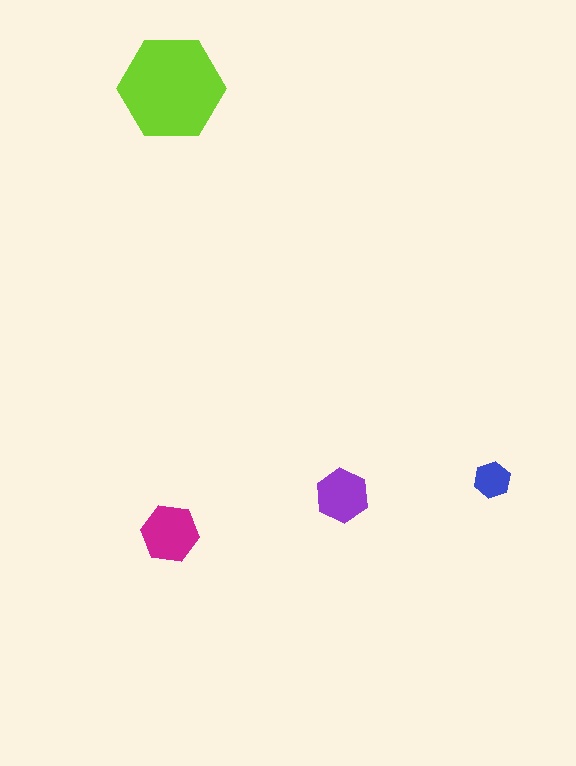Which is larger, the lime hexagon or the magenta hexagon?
The lime one.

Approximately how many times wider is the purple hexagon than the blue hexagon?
About 1.5 times wider.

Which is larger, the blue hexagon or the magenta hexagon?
The magenta one.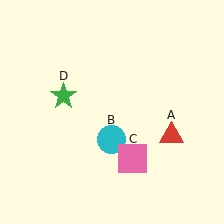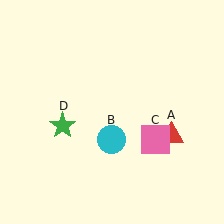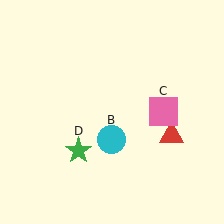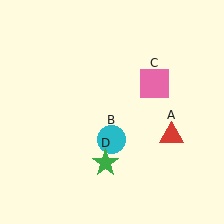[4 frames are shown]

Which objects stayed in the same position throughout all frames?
Red triangle (object A) and cyan circle (object B) remained stationary.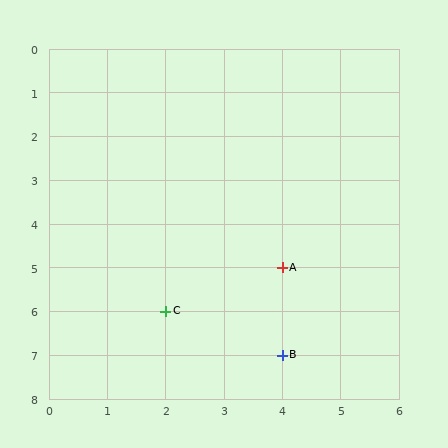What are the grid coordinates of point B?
Point B is at grid coordinates (4, 7).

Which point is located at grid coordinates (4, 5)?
Point A is at (4, 5).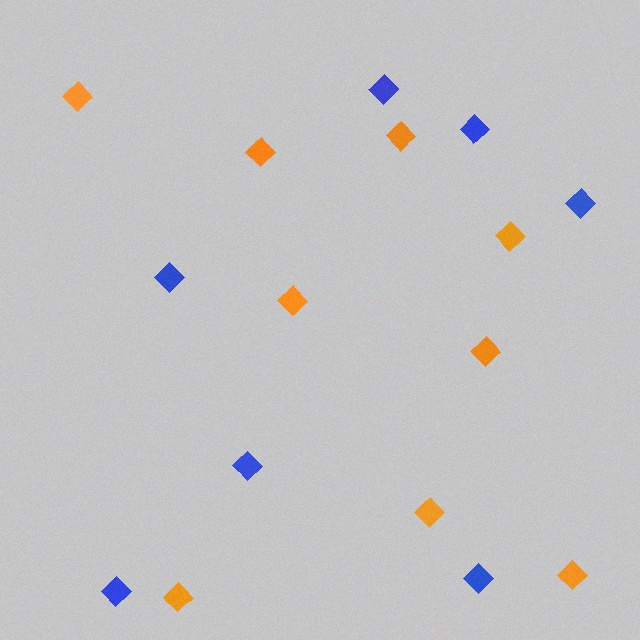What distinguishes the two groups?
There are 2 groups: one group of blue diamonds (7) and one group of orange diamonds (9).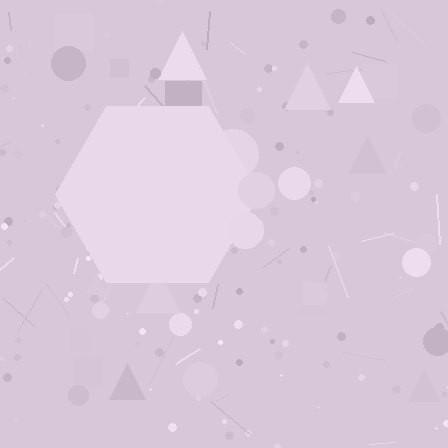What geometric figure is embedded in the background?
A hexagon is embedded in the background.